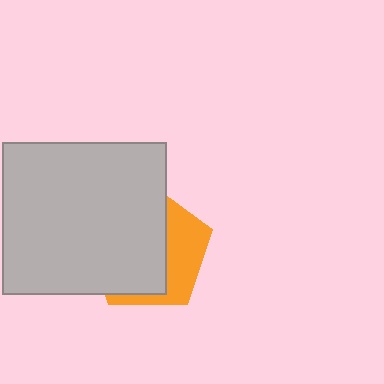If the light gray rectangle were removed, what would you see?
You would see the complete orange pentagon.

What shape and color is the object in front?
The object in front is a light gray rectangle.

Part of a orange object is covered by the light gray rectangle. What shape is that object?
It is a pentagon.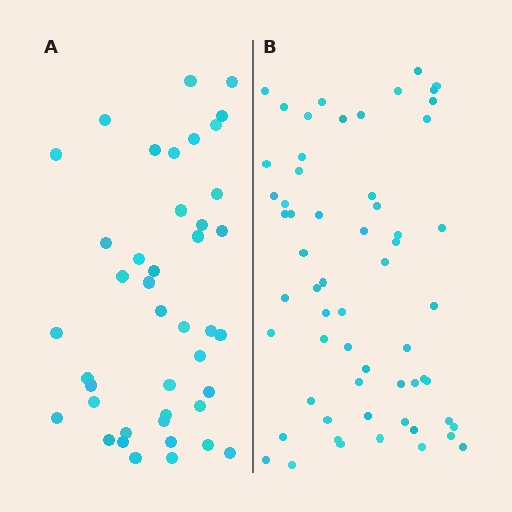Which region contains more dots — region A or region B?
Region B (the right region) has more dots.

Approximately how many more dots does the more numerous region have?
Region B has approximately 20 more dots than region A.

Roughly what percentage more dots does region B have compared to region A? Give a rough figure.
About 45% more.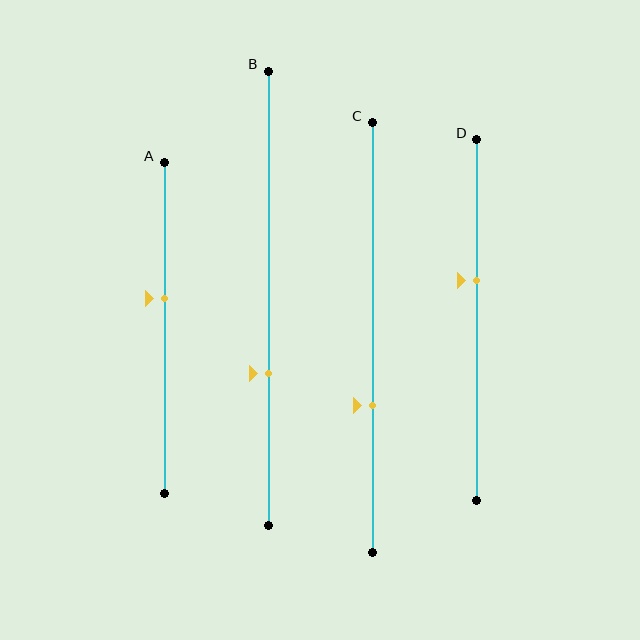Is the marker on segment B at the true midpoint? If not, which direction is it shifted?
No, the marker on segment B is shifted downward by about 17% of the segment length.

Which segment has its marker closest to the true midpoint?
Segment A has its marker closest to the true midpoint.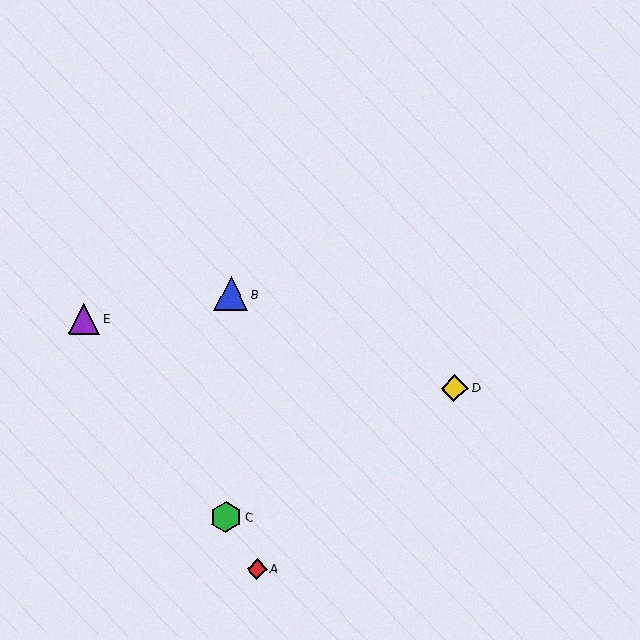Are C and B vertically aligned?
Yes, both are at x≈226.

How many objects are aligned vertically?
2 objects (B, C) are aligned vertically.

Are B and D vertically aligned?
No, B is at x≈231 and D is at x≈454.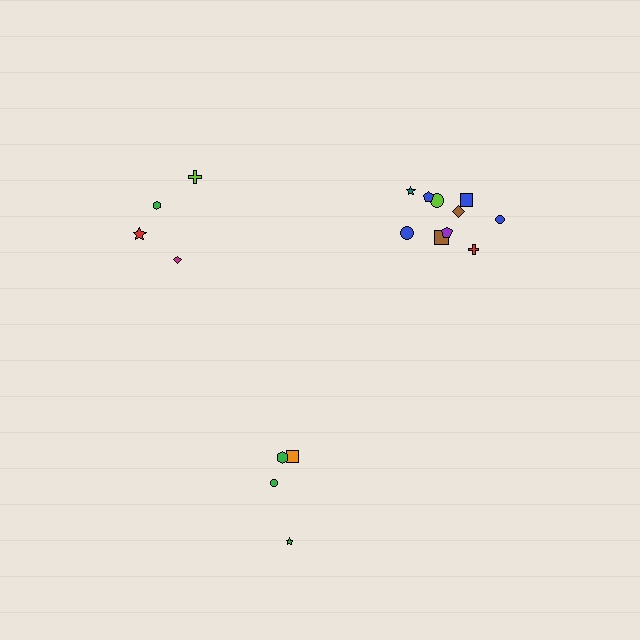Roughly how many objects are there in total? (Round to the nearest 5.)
Roughly 20 objects in total.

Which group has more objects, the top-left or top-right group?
The top-right group.